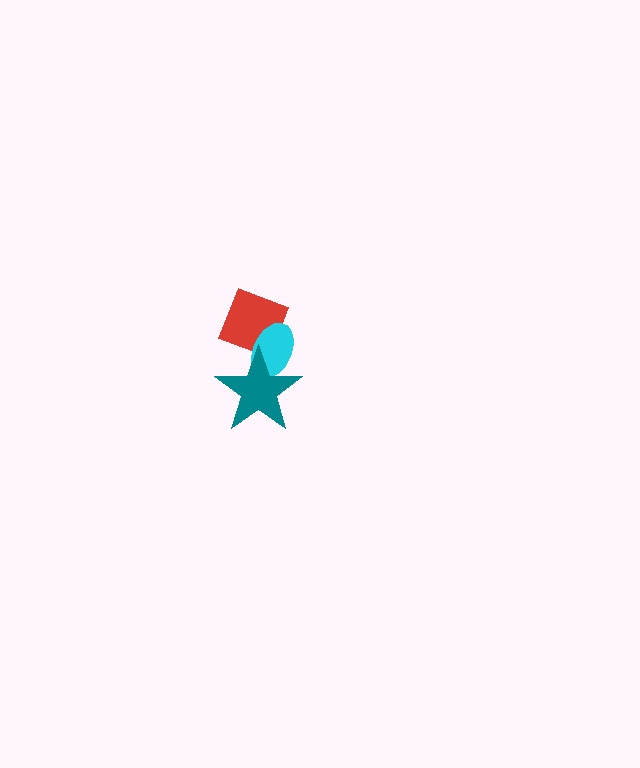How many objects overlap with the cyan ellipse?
2 objects overlap with the cyan ellipse.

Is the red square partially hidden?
Yes, it is partially covered by another shape.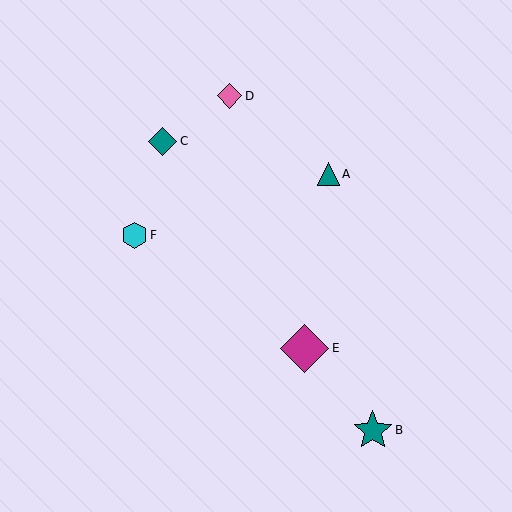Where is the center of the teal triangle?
The center of the teal triangle is at (328, 174).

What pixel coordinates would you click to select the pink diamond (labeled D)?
Click at (229, 96) to select the pink diamond D.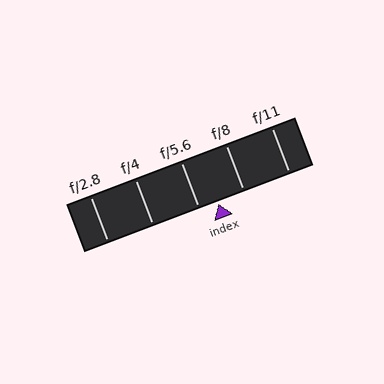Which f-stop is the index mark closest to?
The index mark is closest to f/5.6.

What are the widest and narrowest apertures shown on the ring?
The widest aperture shown is f/2.8 and the narrowest is f/11.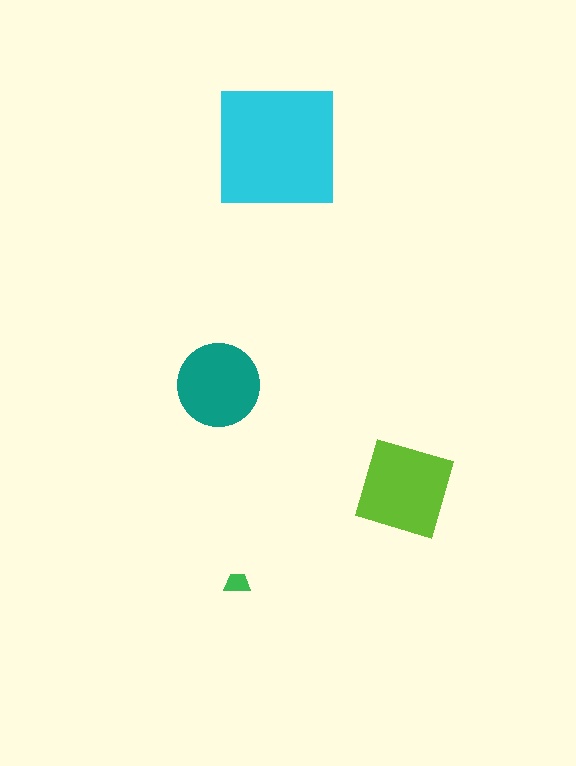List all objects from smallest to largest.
The green trapezoid, the teal circle, the lime diamond, the cyan square.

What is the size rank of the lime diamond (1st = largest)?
2nd.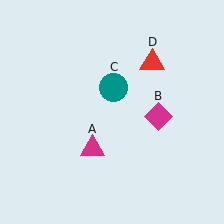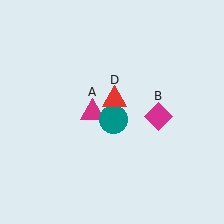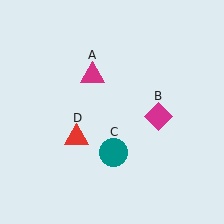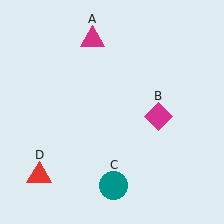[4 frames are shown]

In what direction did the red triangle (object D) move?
The red triangle (object D) moved down and to the left.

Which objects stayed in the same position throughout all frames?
Magenta diamond (object B) remained stationary.